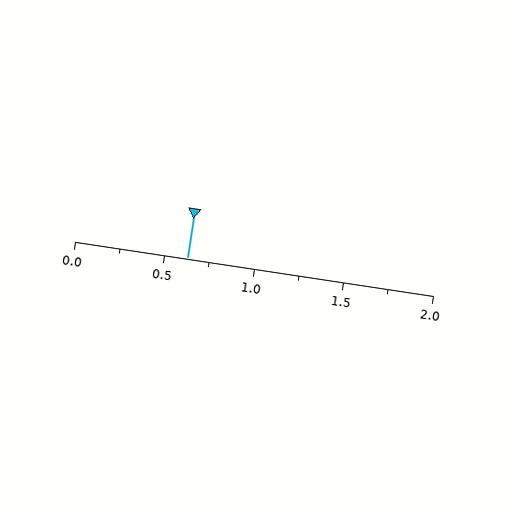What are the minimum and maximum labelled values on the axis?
The axis runs from 0.0 to 2.0.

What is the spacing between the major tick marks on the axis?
The major ticks are spaced 0.5 apart.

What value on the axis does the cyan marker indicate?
The marker indicates approximately 0.62.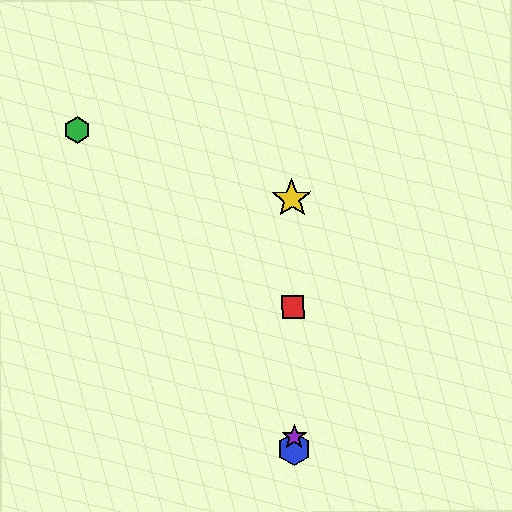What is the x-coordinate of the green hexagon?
The green hexagon is at x≈77.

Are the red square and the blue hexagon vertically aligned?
Yes, both are at x≈293.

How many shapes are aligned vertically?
4 shapes (the red square, the blue hexagon, the yellow star, the purple star) are aligned vertically.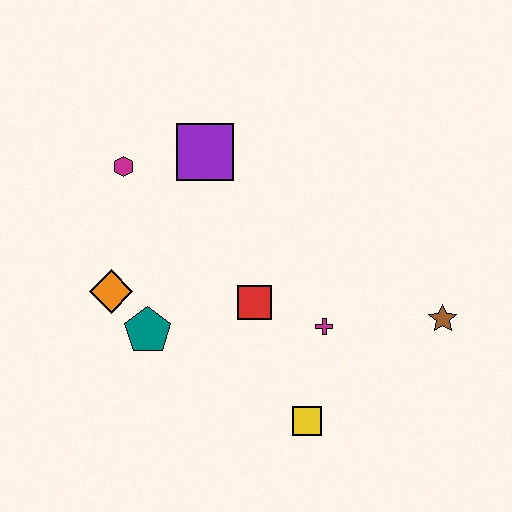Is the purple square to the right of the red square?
No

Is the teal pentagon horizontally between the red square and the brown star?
No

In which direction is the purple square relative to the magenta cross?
The purple square is above the magenta cross.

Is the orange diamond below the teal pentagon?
No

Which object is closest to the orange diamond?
The teal pentagon is closest to the orange diamond.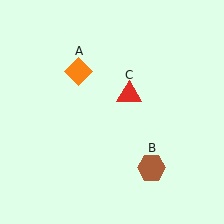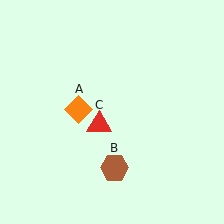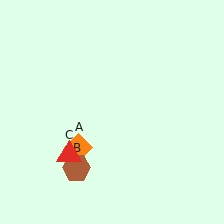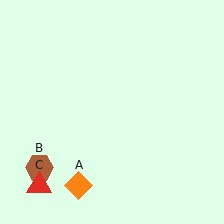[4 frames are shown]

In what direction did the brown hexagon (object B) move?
The brown hexagon (object B) moved left.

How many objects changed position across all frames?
3 objects changed position: orange diamond (object A), brown hexagon (object B), red triangle (object C).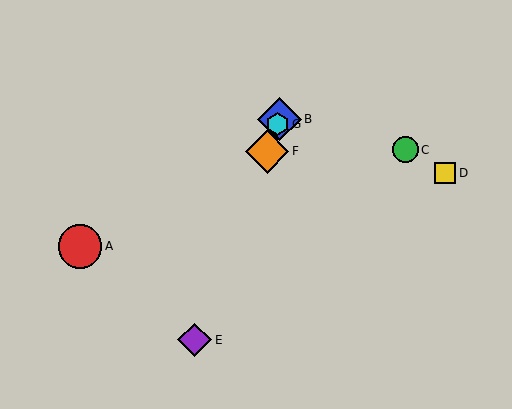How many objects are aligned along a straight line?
4 objects (B, E, F, G) are aligned along a straight line.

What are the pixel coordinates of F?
Object F is at (267, 151).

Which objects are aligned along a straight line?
Objects B, E, F, G are aligned along a straight line.